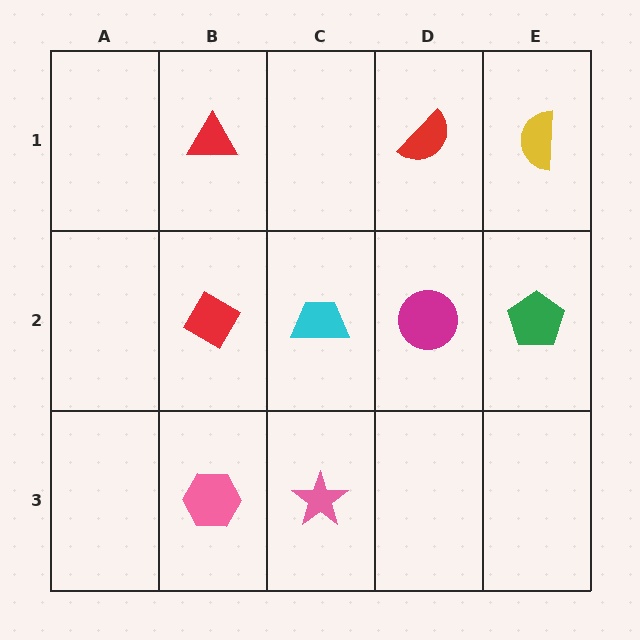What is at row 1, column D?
A red semicircle.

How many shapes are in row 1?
3 shapes.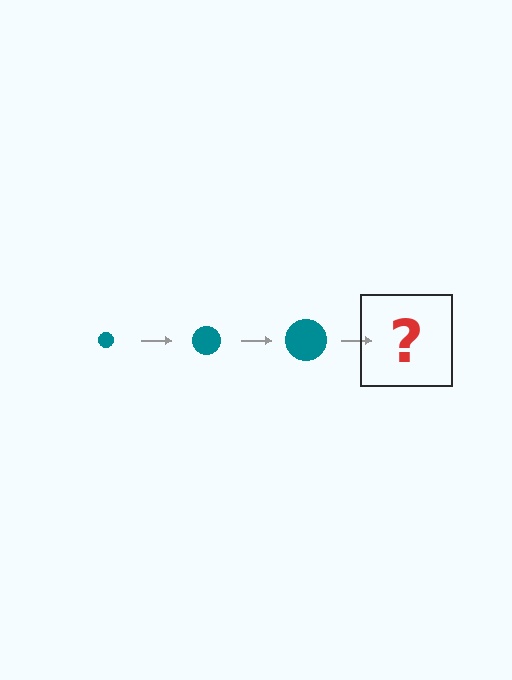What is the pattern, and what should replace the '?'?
The pattern is that the circle gets progressively larger each step. The '?' should be a teal circle, larger than the previous one.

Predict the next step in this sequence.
The next step is a teal circle, larger than the previous one.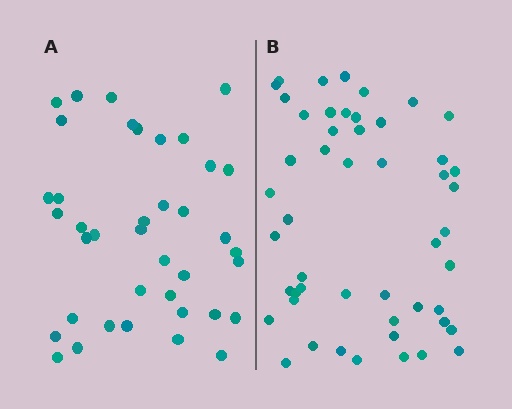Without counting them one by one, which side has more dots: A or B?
Region B (the right region) has more dots.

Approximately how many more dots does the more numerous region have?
Region B has roughly 12 or so more dots than region A.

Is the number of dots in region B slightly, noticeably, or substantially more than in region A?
Region B has noticeably more, but not dramatically so. The ratio is roughly 1.3 to 1.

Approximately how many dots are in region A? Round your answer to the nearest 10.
About 40 dots. (The exact count is 39, which rounds to 40.)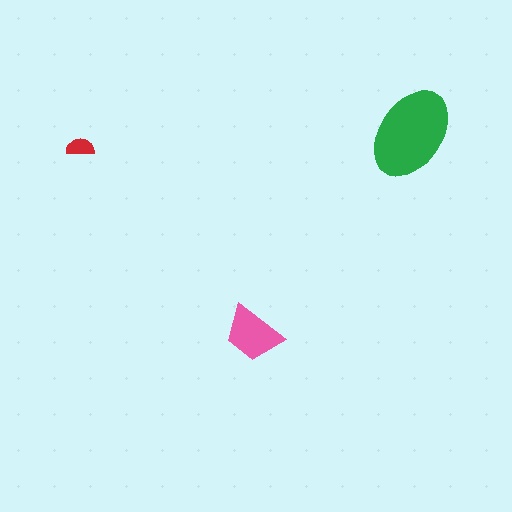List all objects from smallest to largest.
The red semicircle, the pink trapezoid, the green ellipse.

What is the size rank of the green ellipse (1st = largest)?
1st.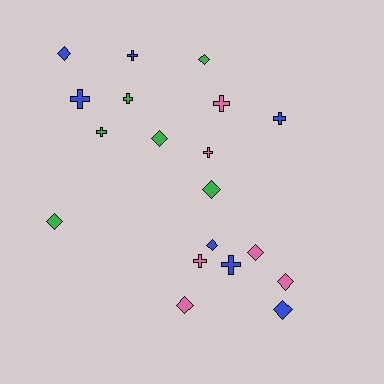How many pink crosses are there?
There are 3 pink crosses.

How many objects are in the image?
There are 19 objects.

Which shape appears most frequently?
Diamond, with 10 objects.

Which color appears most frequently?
Blue, with 7 objects.